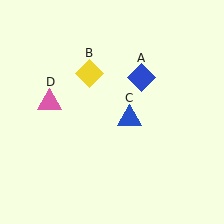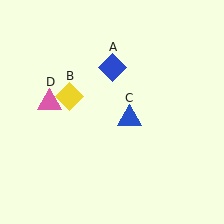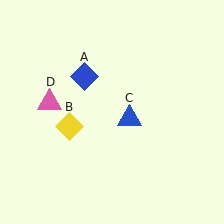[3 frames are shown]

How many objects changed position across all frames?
2 objects changed position: blue diamond (object A), yellow diamond (object B).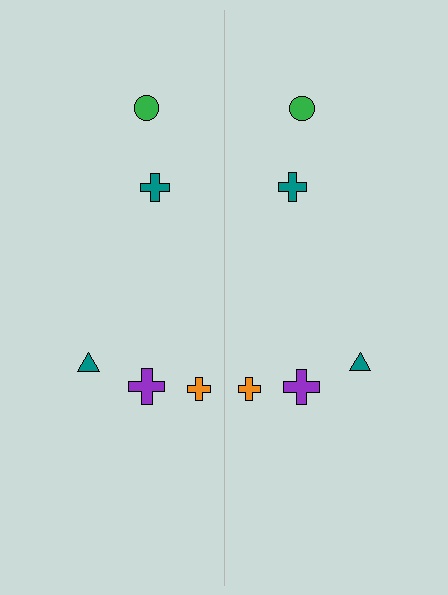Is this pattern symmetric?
Yes, this pattern has bilateral (reflection) symmetry.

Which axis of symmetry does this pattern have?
The pattern has a vertical axis of symmetry running through the center of the image.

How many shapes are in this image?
There are 10 shapes in this image.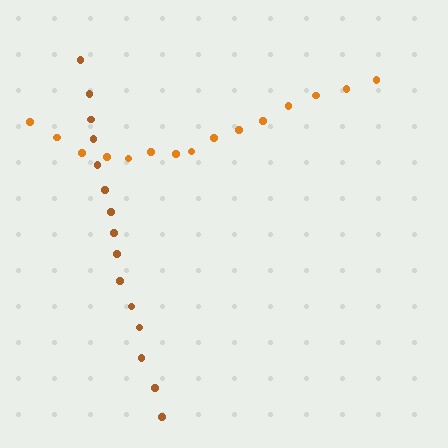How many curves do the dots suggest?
There are 2 distinct paths.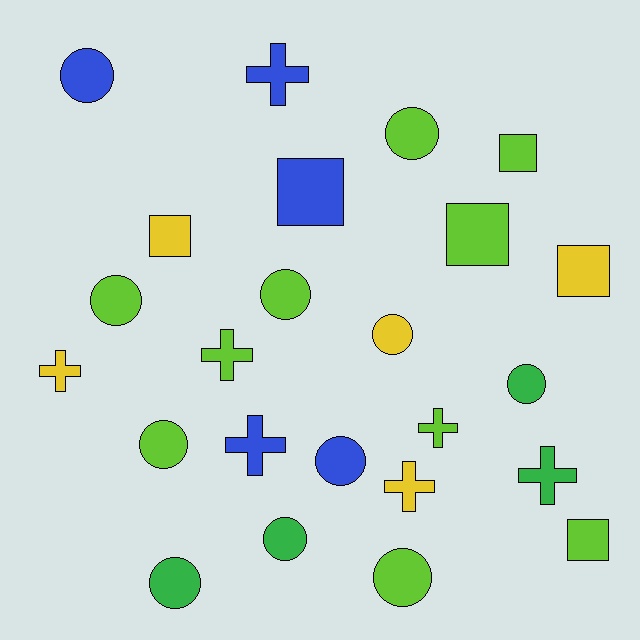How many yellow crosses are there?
There are 2 yellow crosses.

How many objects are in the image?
There are 24 objects.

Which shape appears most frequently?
Circle, with 11 objects.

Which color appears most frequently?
Lime, with 10 objects.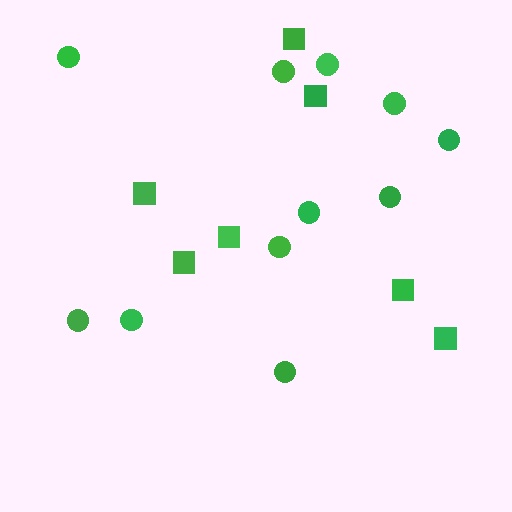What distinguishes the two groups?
There are 2 groups: one group of circles (11) and one group of squares (7).